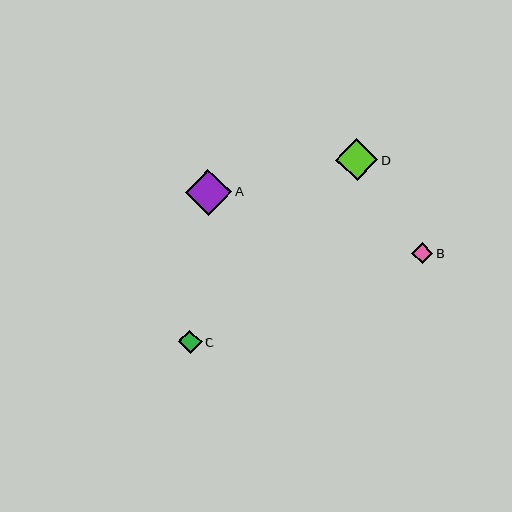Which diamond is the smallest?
Diamond B is the smallest with a size of approximately 21 pixels.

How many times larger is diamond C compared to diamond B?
Diamond C is approximately 1.1 times the size of diamond B.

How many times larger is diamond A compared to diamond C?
Diamond A is approximately 1.9 times the size of diamond C.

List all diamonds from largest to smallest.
From largest to smallest: A, D, C, B.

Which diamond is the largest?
Diamond A is the largest with a size of approximately 46 pixels.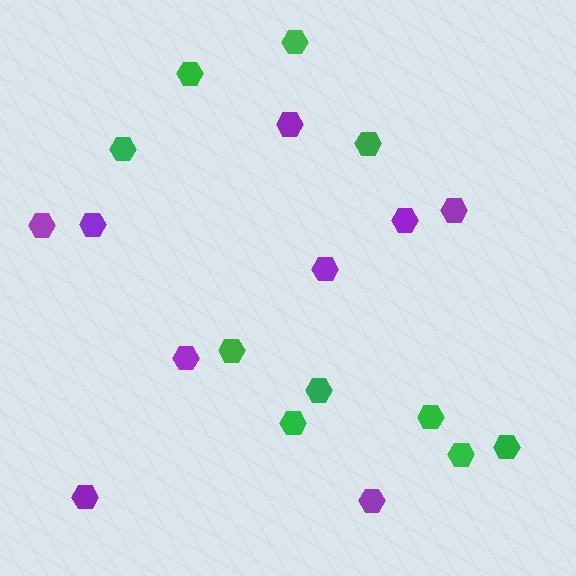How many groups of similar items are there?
There are 2 groups: one group of green hexagons (10) and one group of purple hexagons (9).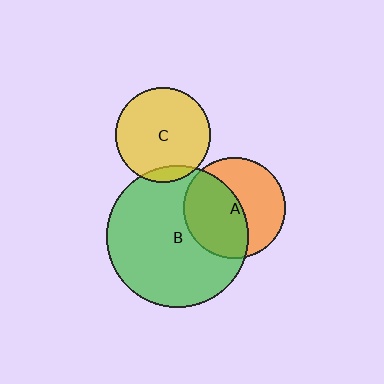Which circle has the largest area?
Circle B (green).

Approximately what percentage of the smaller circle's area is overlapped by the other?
Approximately 10%.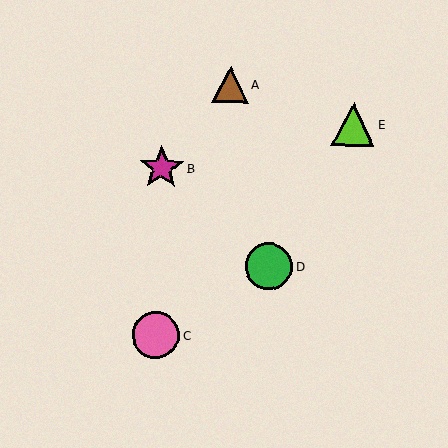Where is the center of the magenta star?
The center of the magenta star is at (162, 168).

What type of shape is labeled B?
Shape B is a magenta star.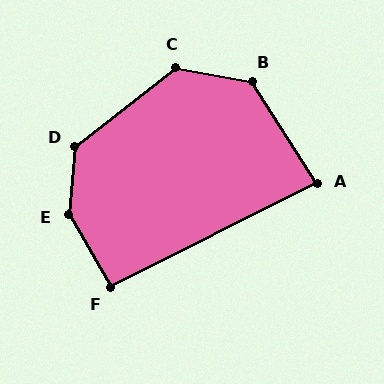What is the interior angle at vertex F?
Approximately 93 degrees (approximately right).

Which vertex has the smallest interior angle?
A, at approximately 84 degrees.